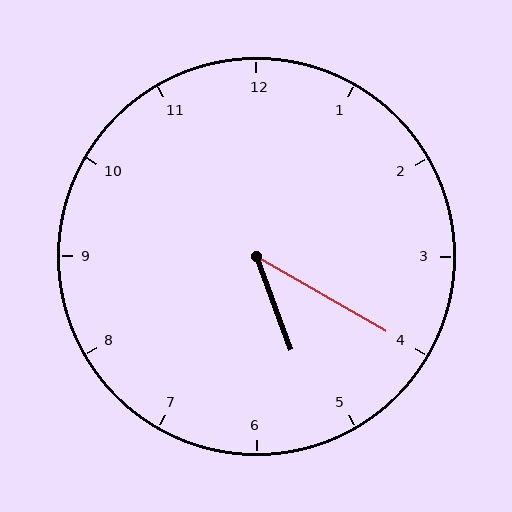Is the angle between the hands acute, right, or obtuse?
It is acute.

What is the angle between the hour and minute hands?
Approximately 40 degrees.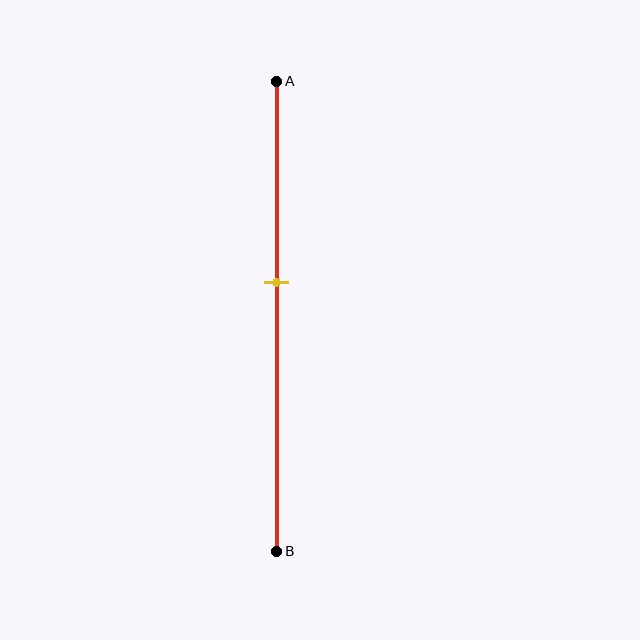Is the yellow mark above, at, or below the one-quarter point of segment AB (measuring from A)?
The yellow mark is below the one-quarter point of segment AB.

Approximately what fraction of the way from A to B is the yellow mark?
The yellow mark is approximately 45% of the way from A to B.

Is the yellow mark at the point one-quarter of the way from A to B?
No, the mark is at about 45% from A, not at the 25% one-quarter point.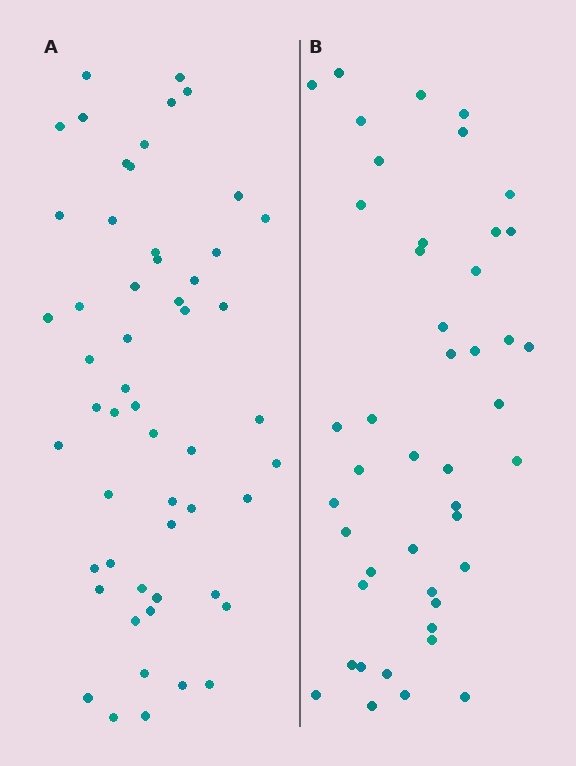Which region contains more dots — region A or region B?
Region A (the left region) has more dots.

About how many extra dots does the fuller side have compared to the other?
Region A has roughly 8 or so more dots than region B.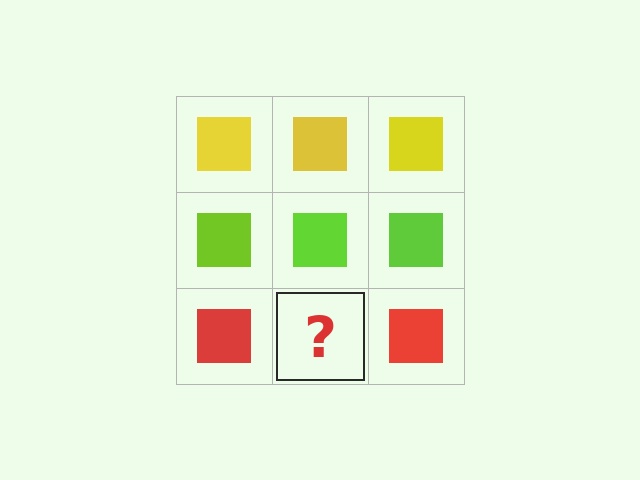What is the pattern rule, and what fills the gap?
The rule is that each row has a consistent color. The gap should be filled with a red square.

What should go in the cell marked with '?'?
The missing cell should contain a red square.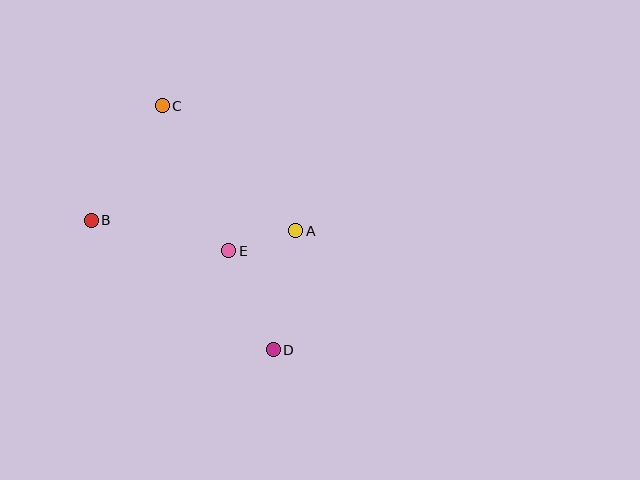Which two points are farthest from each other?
Points C and D are farthest from each other.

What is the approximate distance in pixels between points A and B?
The distance between A and B is approximately 204 pixels.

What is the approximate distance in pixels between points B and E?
The distance between B and E is approximately 140 pixels.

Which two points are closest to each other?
Points A and E are closest to each other.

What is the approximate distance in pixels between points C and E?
The distance between C and E is approximately 159 pixels.